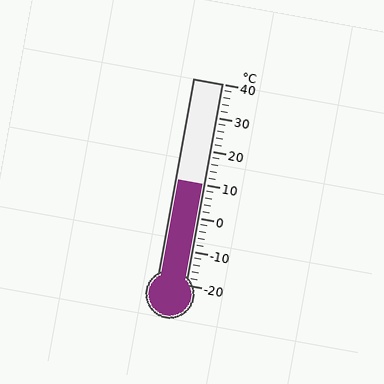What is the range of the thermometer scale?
The thermometer scale ranges from -20°C to 40°C.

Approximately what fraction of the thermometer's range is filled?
The thermometer is filled to approximately 50% of its range.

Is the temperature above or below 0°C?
The temperature is above 0°C.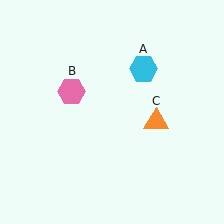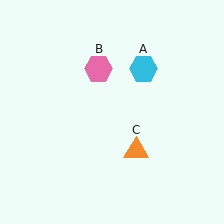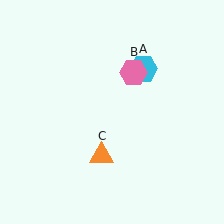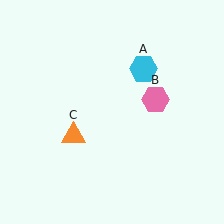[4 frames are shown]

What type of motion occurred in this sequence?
The pink hexagon (object B), orange triangle (object C) rotated clockwise around the center of the scene.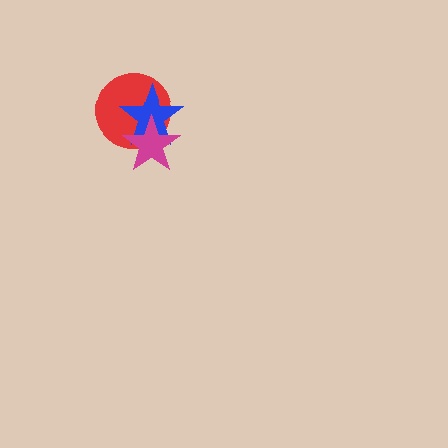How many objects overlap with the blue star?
2 objects overlap with the blue star.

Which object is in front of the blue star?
The magenta star is in front of the blue star.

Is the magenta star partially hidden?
No, no other shape covers it.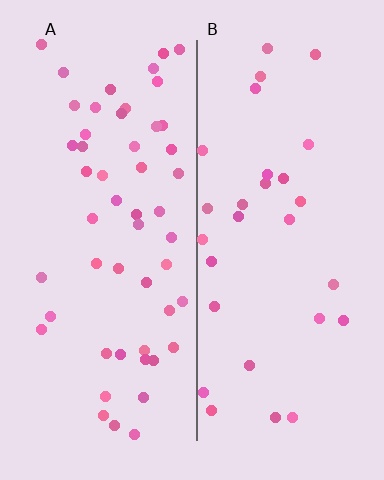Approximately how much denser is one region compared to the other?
Approximately 1.8× — region A over region B.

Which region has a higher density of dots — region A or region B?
A (the left).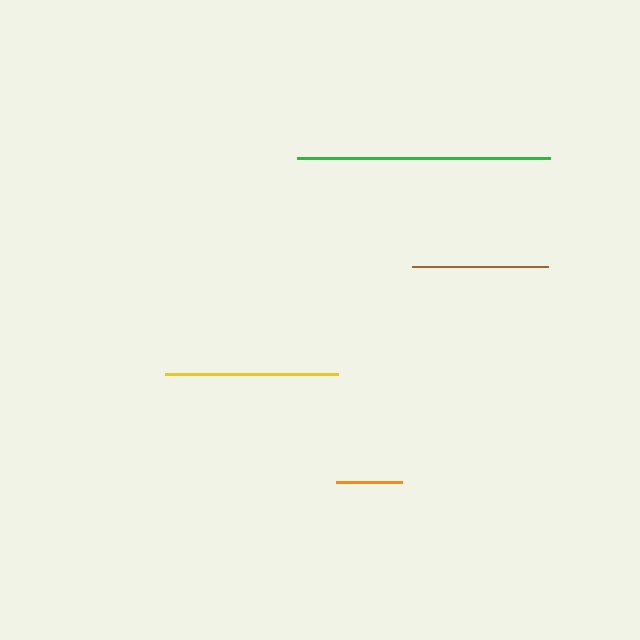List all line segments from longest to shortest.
From longest to shortest: green, yellow, brown, orange.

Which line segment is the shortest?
The orange line is the shortest at approximately 66 pixels.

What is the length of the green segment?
The green segment is approximately 253 pixels long.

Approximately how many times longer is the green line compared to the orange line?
The green line is approximately 3.8 times the length of the orange line.